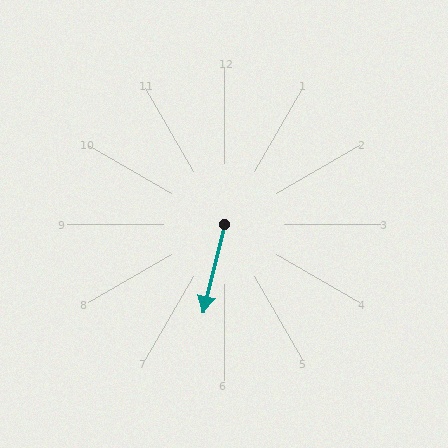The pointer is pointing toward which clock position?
Roughly 6 o'clock.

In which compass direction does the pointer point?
South.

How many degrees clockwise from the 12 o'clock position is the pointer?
Approximately 193 degrees.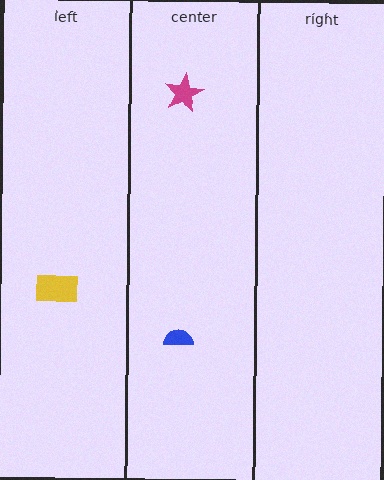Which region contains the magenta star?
The center region.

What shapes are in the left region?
The yellow rectangle.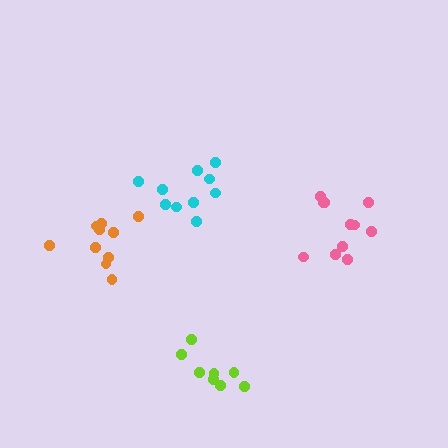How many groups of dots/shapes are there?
There are 4 groups.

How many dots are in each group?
Group 1: 8 dots, Group 2: 10 dots, Group 3: 11 dots, Group 4: 10 dots (39 total).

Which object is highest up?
The cyan cluster is topmost.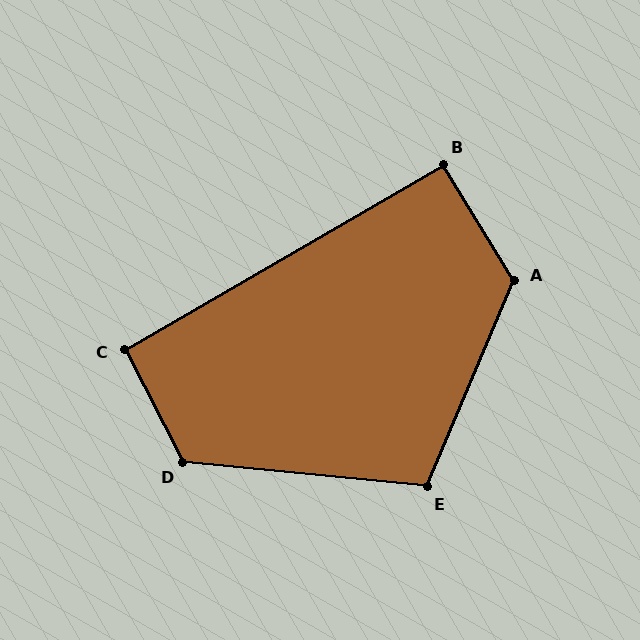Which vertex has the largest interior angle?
A, at approximately 126 degrees.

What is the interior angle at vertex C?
Approximately 93 degrees (approximately right).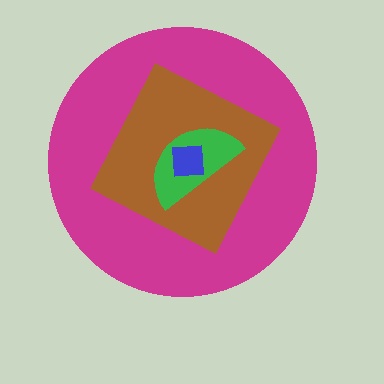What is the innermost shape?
The blue square.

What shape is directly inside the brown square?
The green semicircle.